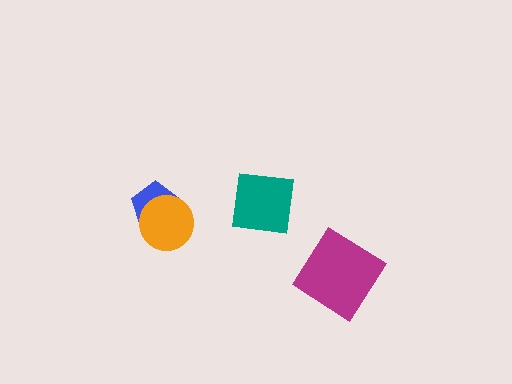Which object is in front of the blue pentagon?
The orange circle is in front of the blue pentagon.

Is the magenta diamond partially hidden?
No, no other shape covers it.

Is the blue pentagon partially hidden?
Yes, it is partially covered by another shape.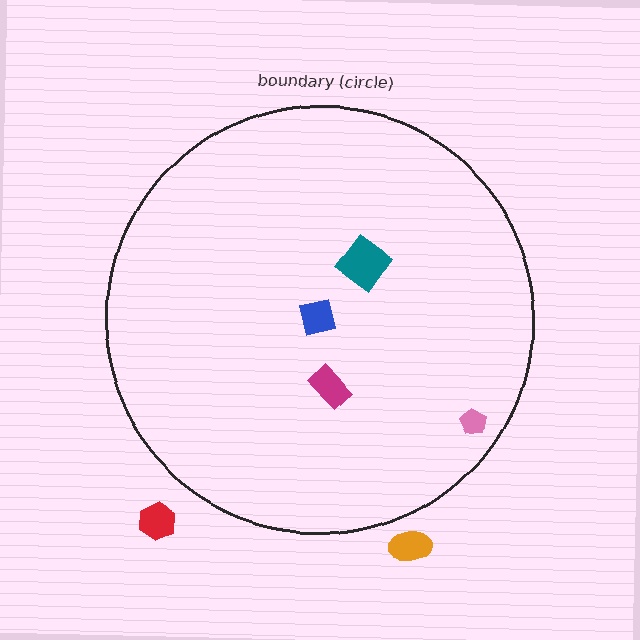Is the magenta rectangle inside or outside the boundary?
Inside.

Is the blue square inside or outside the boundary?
Inside.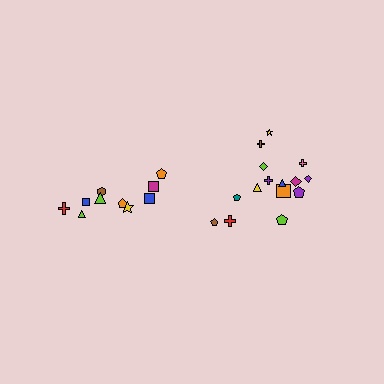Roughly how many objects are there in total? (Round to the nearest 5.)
Roughly 25 objects in total.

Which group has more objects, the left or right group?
The right group.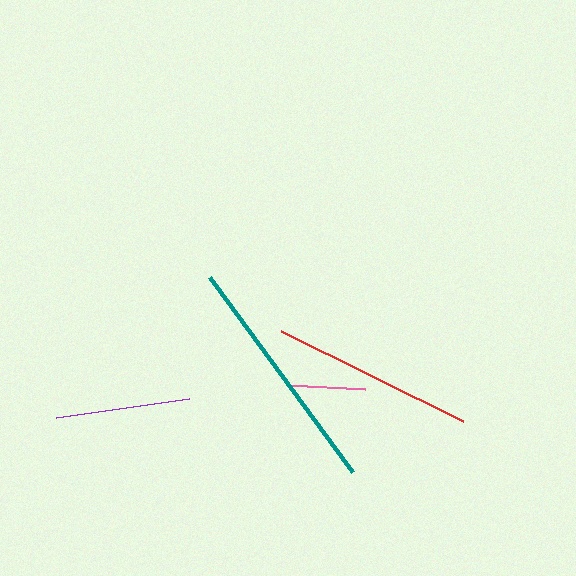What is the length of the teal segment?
The teal segment is approximately 242 pixels long.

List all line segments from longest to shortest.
From longest to shortest: teal, red, purple, pink.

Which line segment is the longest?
The teal line is the longest at approximately 242 pixels.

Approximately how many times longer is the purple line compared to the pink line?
The purple line is approximately 1.7 times the length of the pink line.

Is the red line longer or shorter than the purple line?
The red line is longer than the purple line.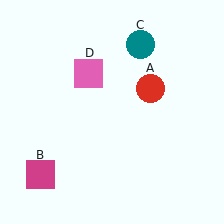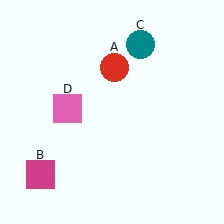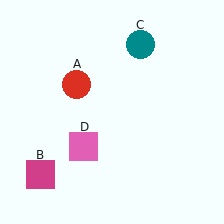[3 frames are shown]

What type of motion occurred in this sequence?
The red circle (object A), pink square (object D) rotated counterclockwise around the center of the scene.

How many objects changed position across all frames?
2 objects changed position: red circle (object A), pink square (object D).